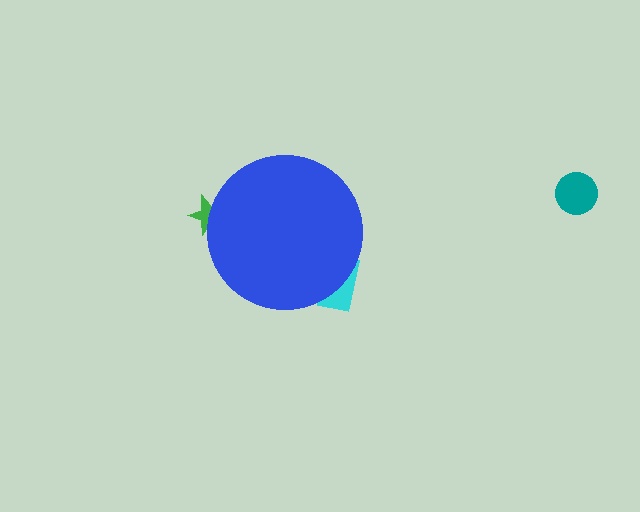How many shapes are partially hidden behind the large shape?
2 shapes are partially hidden.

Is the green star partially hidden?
Yes, the green star is partially hidden behind the blue circle.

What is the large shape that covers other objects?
A blue circle.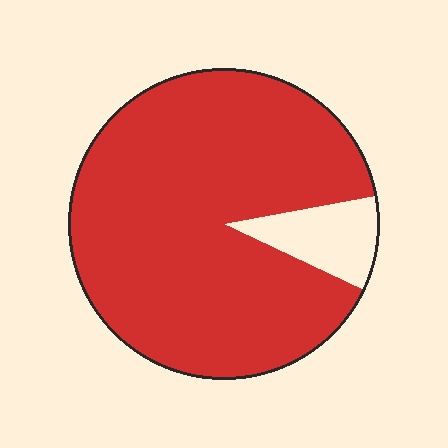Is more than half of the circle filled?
Yes.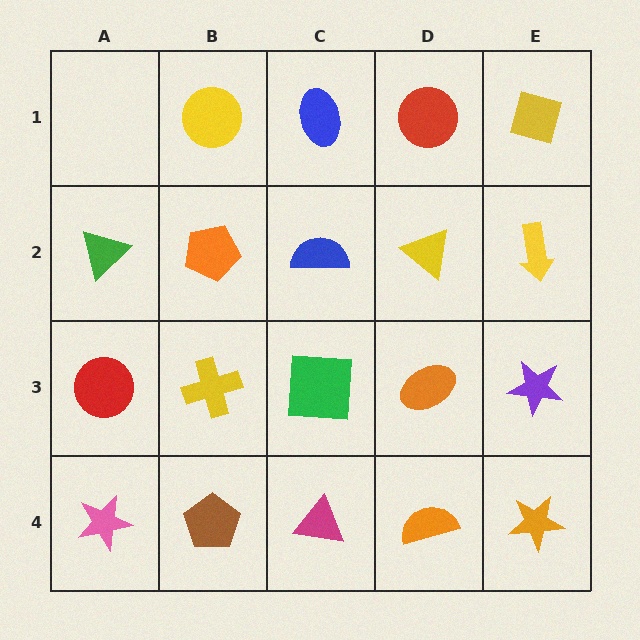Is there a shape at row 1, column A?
No, that cell is empty.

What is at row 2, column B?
An orange pentagon.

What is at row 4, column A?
A pink star.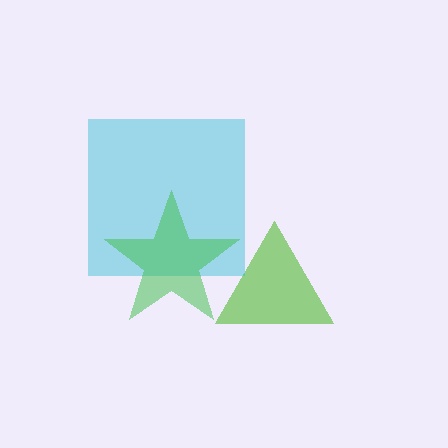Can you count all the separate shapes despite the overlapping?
Yes, there are 3 separate shapes.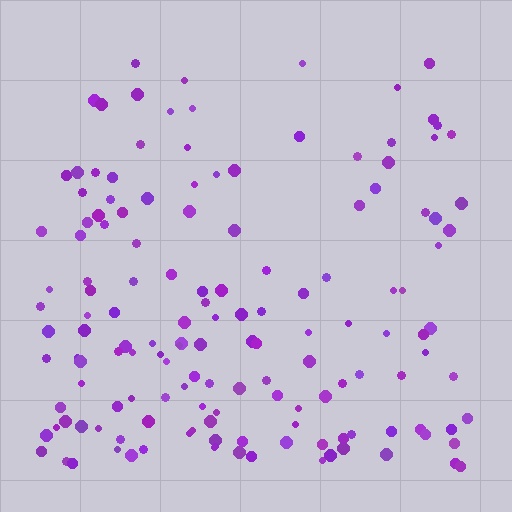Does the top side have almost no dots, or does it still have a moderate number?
Still a moderate number, just noticeably fewer than the bottom.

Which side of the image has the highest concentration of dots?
The bottom.